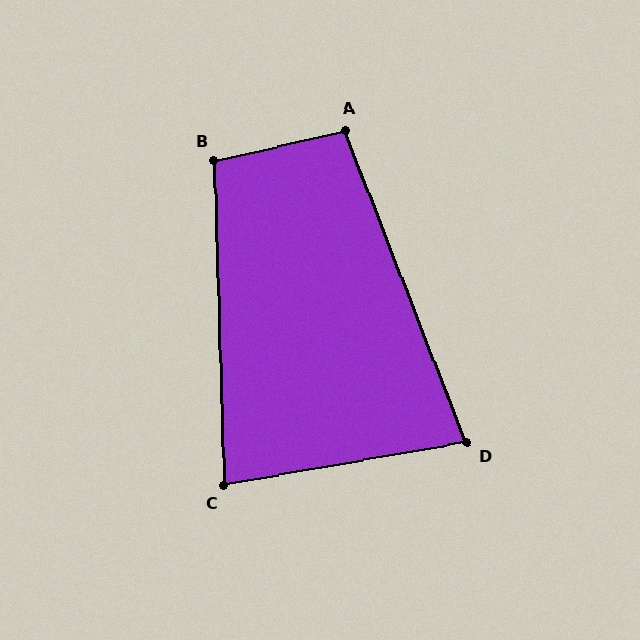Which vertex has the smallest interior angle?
D, at approximately 79 degrees.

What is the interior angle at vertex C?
Approximately 82 degrees (acute).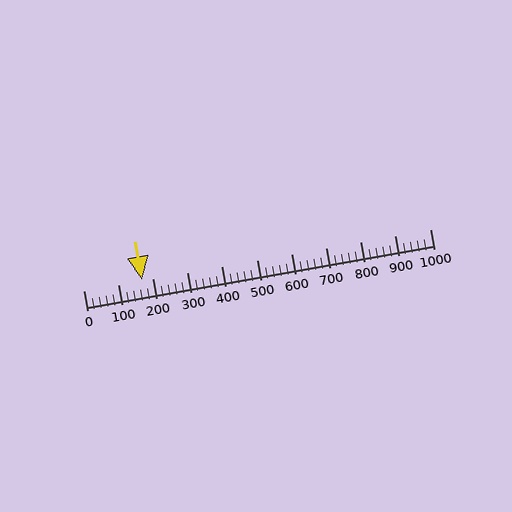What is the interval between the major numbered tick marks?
The major tick marks are spaced 100 units apart.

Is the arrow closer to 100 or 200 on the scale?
The arrow is closer to 200.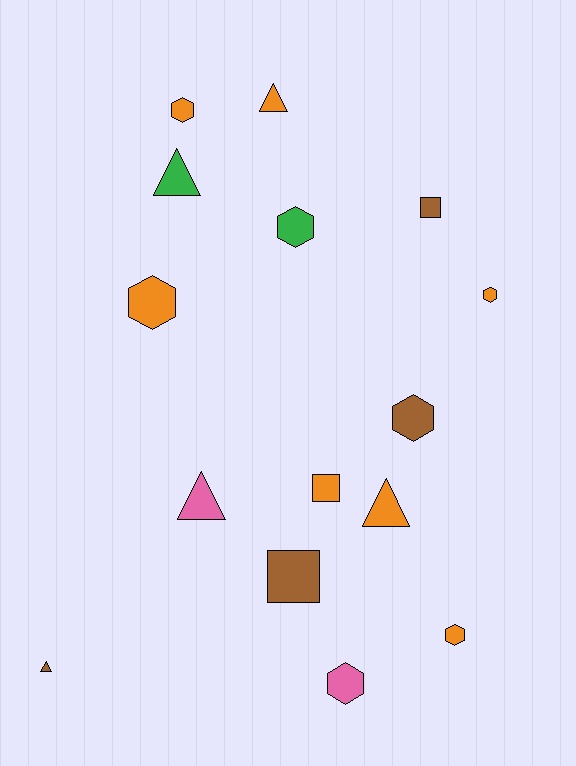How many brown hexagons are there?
There is 1 brown hexagon.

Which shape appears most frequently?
Hexagon, with 7 objects.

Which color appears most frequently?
Orange, with 7 objects.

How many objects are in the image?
There are 15 objects.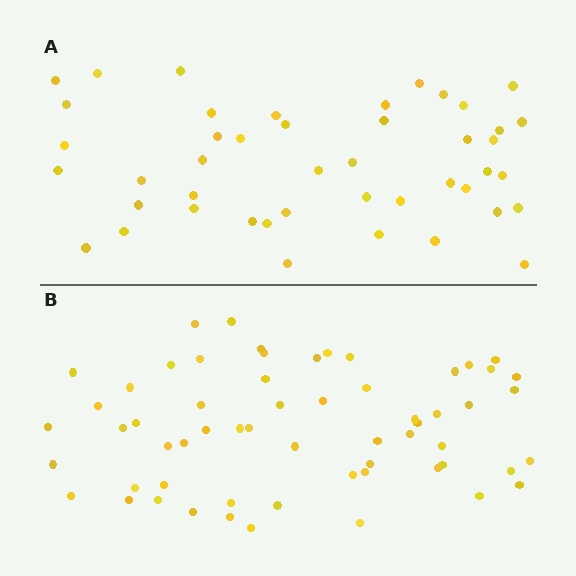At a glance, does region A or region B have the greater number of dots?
Region B (the bottom region) has more dots.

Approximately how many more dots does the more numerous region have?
Region B has approximately 15 more dots than region A.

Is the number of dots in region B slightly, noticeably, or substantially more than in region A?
Region B has noticeably more, but not dramatically so. The ratio is roughly 1.3 to 1.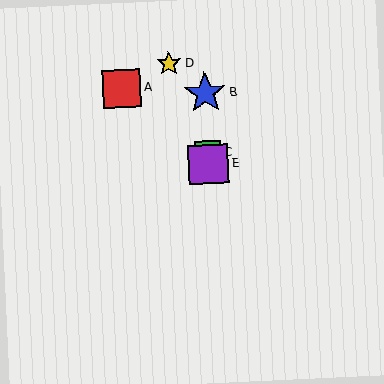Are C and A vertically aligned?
No, C is at x≈208 and A is at x≈122.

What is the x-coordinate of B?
Object B is at x≈205.